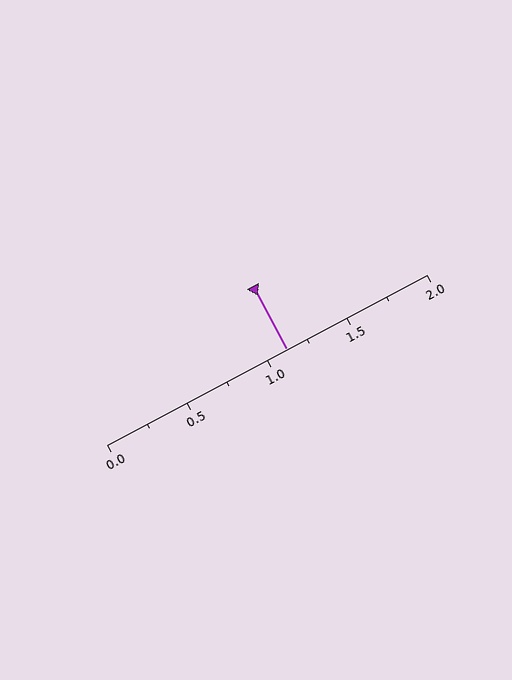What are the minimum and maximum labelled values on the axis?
The axis runs from 0.0 to 2.0.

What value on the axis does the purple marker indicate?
The marker indicates approximately 1.12.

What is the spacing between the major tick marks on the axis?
The major ticks are spaced 0.5 apart.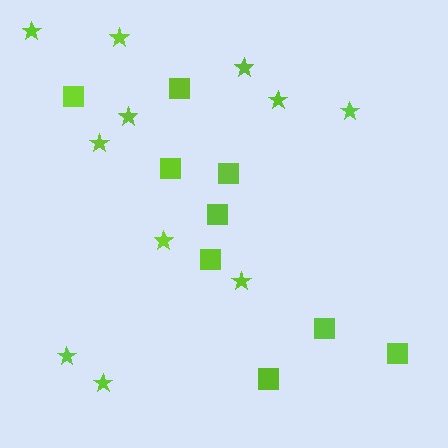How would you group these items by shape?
There are 2 groups: one group of stars (11) and one group of squares (9).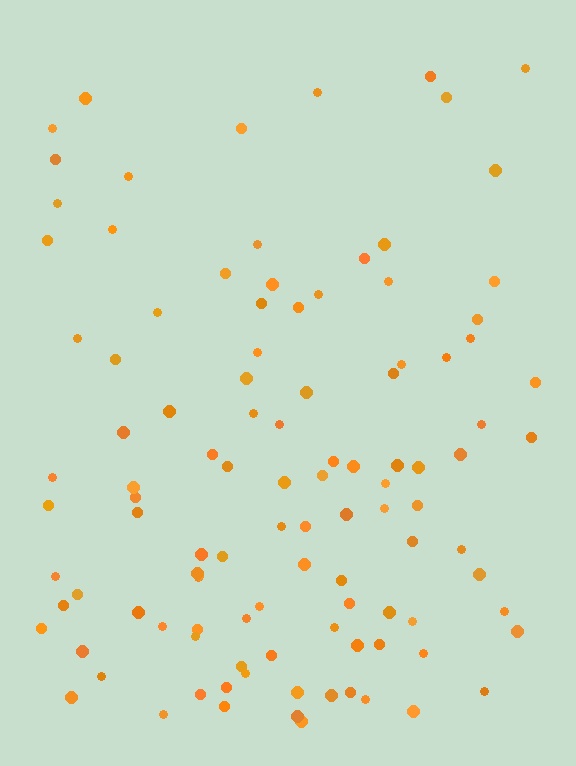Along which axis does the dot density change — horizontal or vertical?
Vertical.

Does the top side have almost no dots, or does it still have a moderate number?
Still a moderate number, just noticeably fewer than the bottom.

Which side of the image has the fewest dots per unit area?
The top.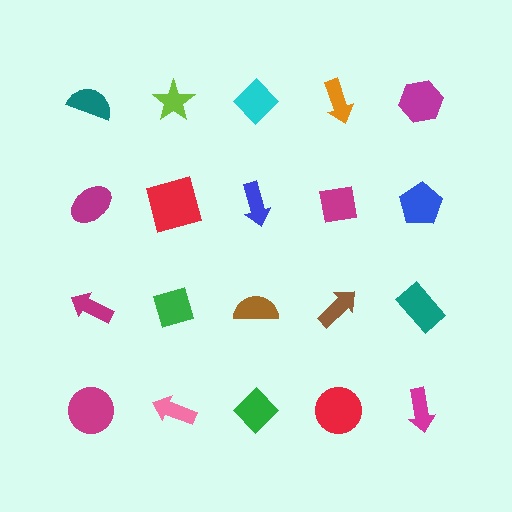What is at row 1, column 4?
An orange arrow.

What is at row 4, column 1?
A magenta circle.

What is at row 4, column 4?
A red circle.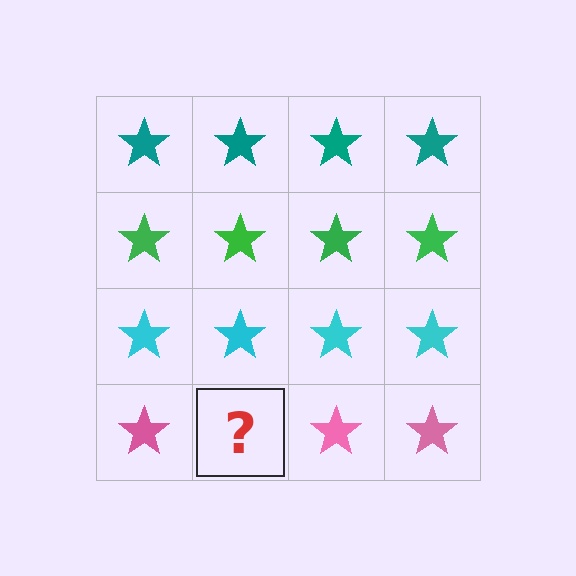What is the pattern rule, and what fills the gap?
The rule is that each row has a consistent color. The gap should be filled with a pink star.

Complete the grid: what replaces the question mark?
The question mark should be replaced with a pink star.